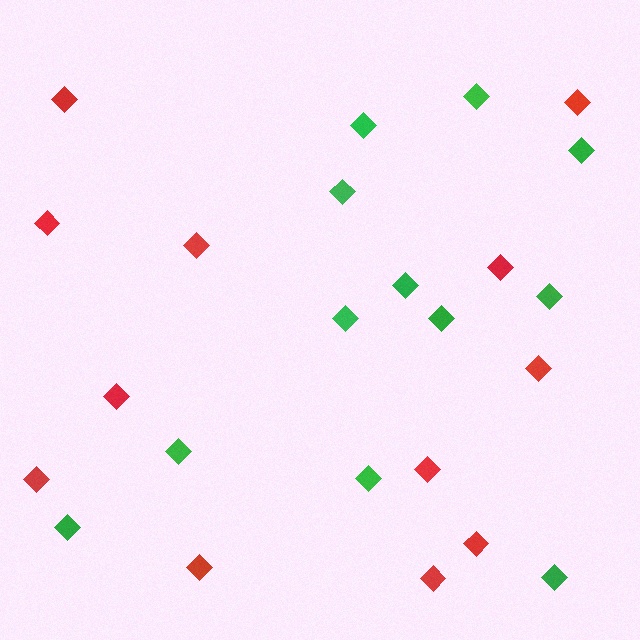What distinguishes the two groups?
There are 2 groups: one group of red diamonds (12) and one group of green diamonds (12).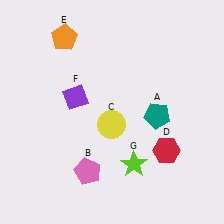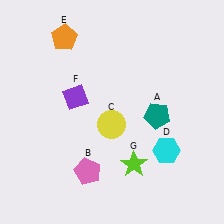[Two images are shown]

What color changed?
The hexagon (D) changed from red in Image 1 to cyan in Image 2.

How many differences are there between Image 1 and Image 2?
There is 1 difference between the two images.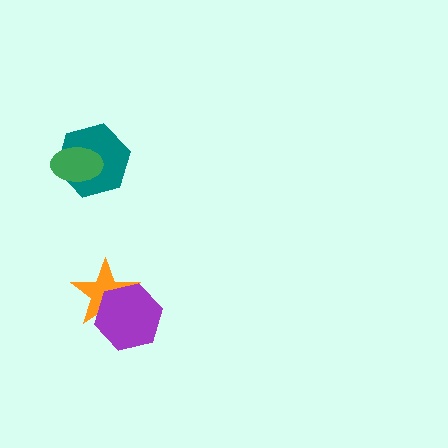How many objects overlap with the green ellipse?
1 object overlaps with the green ellipse.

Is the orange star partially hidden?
Yes, it is partially covered by another shape.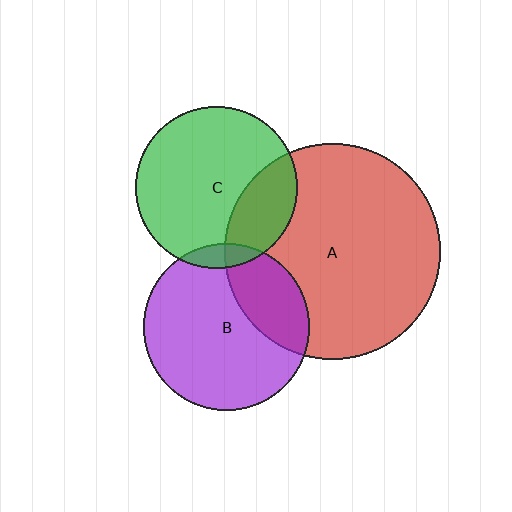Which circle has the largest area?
Circle A (red).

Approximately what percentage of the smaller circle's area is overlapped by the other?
Approximately 25%.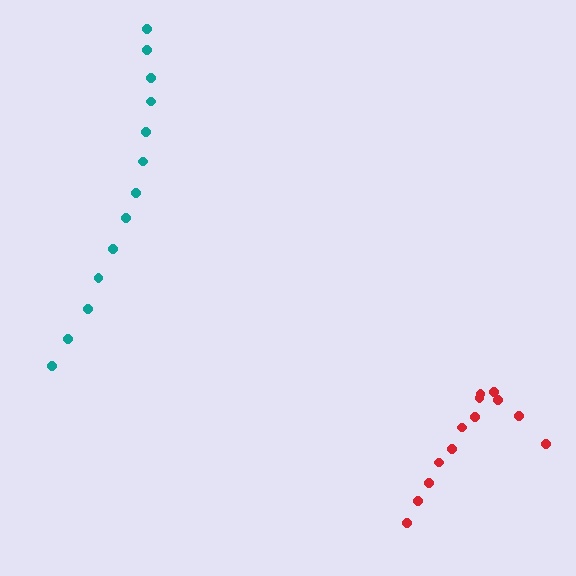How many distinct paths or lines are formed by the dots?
There are 2 distinct paths.